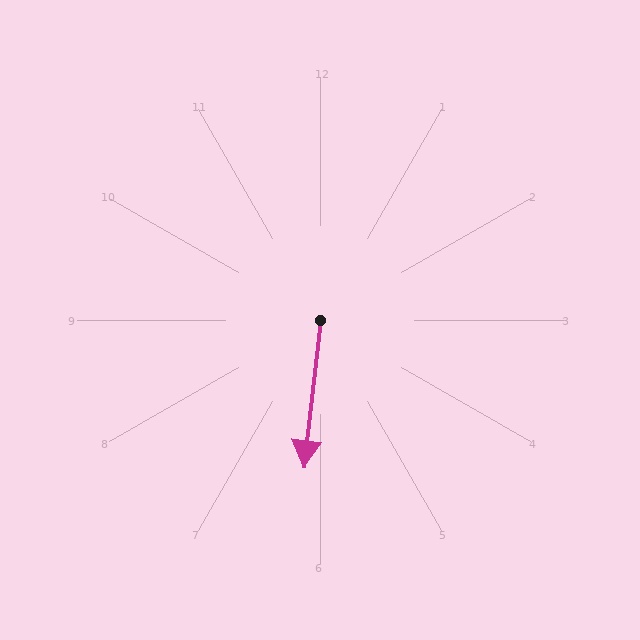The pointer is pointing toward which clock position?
Roughly 6 o'clock.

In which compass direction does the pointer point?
South.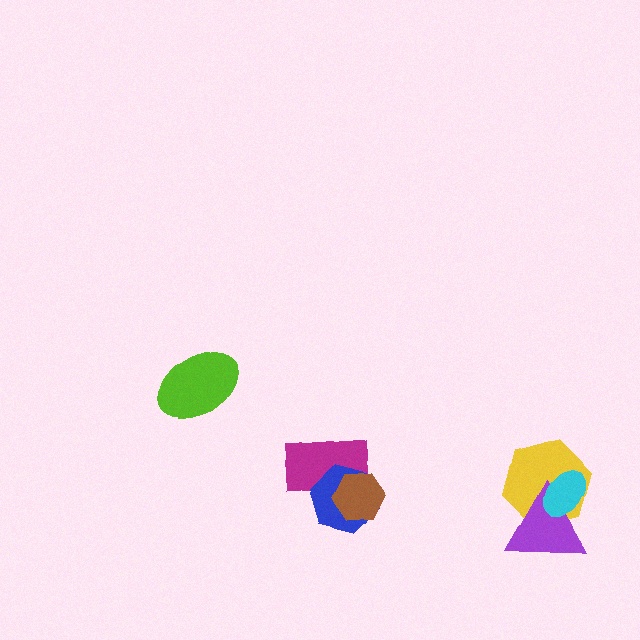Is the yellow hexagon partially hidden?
Yes, it is partially covered by another shape.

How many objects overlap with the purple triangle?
2 objects overlap with the purple triangle.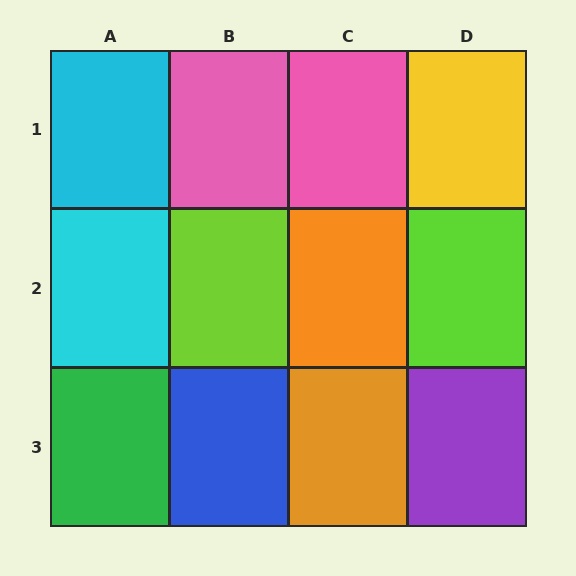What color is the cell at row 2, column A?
Cyan.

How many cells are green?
1 cell is green.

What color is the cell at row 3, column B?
Blue.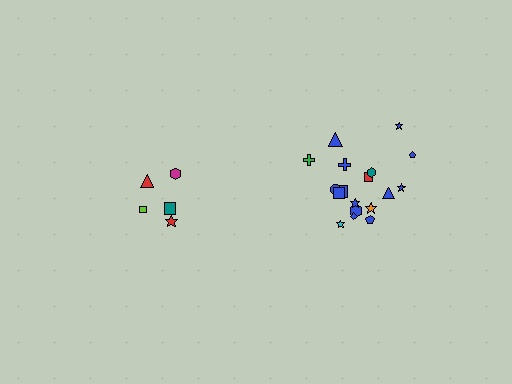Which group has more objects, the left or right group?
The right group.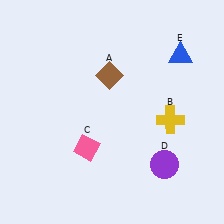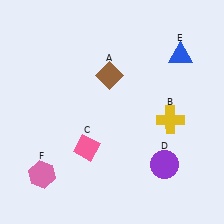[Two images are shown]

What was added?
A pink hexagon (F) was added in Image 2.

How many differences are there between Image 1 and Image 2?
There is 1 difference between the two images.